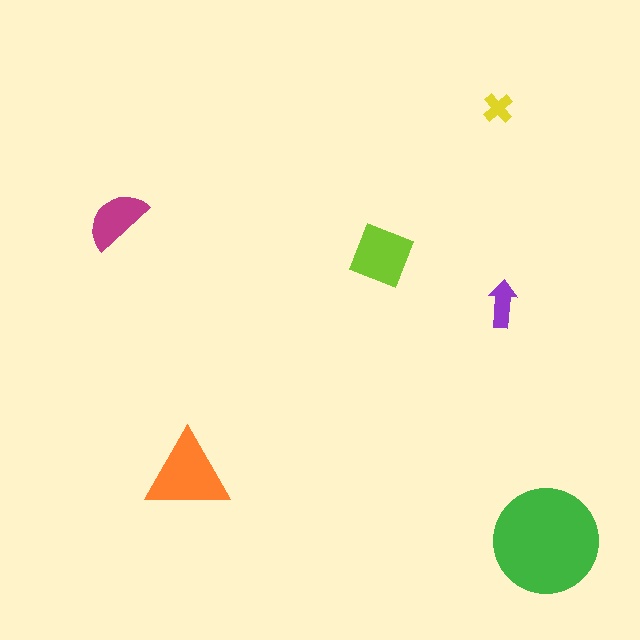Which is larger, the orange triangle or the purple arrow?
The orange triangle.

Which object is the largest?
The green circle.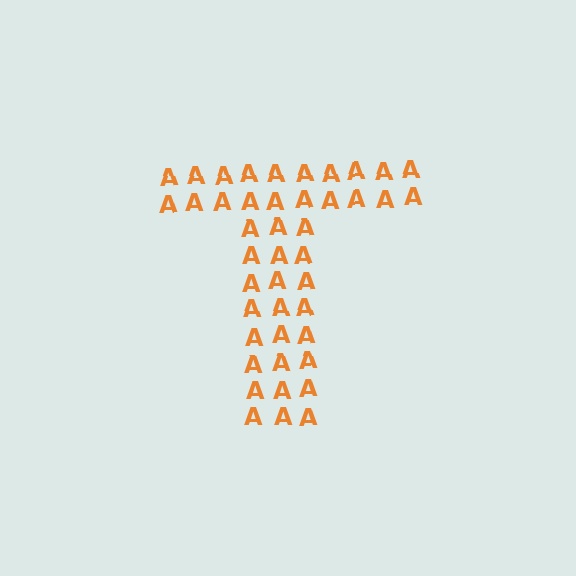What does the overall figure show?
The overall figure shows the letter T.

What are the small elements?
The small elements are letter A's.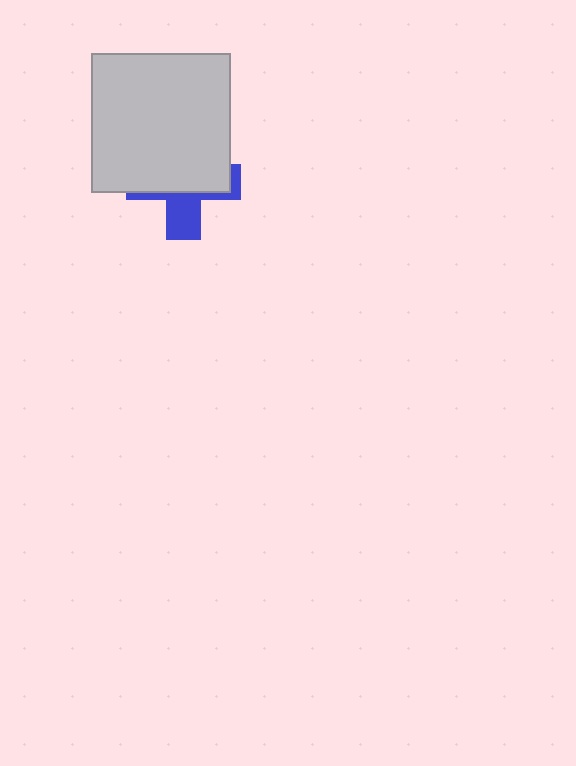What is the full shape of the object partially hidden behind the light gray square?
The partially hidden object is a blue cross.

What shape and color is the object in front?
The object in front is a light gray square.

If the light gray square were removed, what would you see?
You would see the complete blue cross.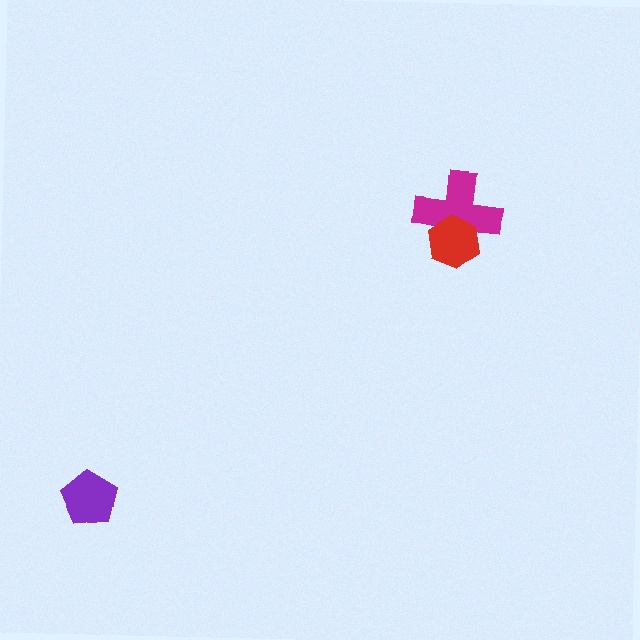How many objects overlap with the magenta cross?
1 object overlaps with the magenta cross.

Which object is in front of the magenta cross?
The red hexagon is in front of the magenta cross.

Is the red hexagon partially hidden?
No, no other shape covers it.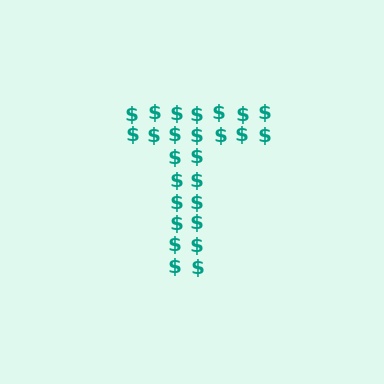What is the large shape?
The large shape is the letter T.